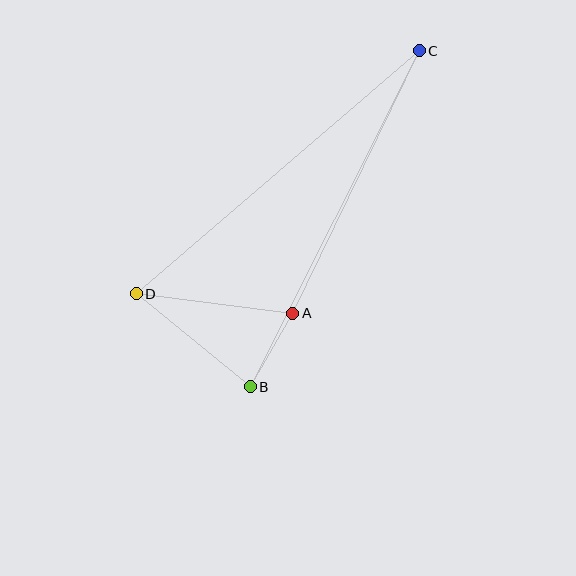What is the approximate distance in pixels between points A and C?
The distance between A and C is approximately 291 pixels.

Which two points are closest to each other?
Points A and B are closest to each other.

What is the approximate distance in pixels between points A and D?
The distance between A and D is approximately 157 pixels.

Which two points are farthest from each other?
Points B and C are farthest from each other.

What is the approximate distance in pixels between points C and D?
The distance between C and D is approximately 373 pixels.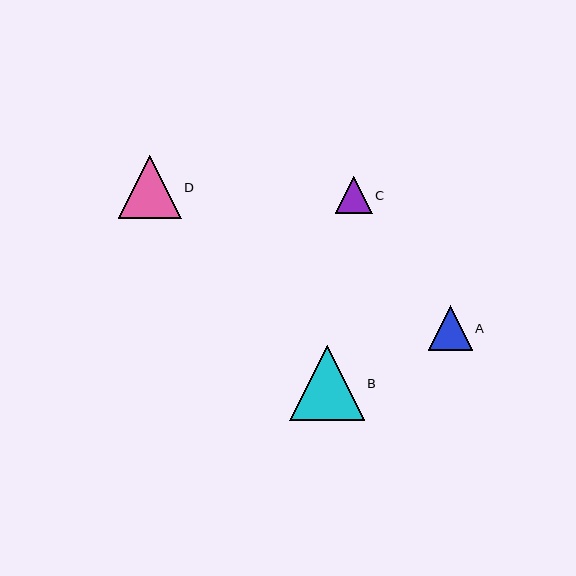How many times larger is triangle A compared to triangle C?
Triangle A is approximately 1.2 times the size of triangle C.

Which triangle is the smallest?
Triangle C is the smallest with a size of approximately 37 pixels.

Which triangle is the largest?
Triangle B is the largest with a size of approximately 75 pixels.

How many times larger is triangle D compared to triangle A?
Triangle D is approximately 1.4 times the size of triangle A.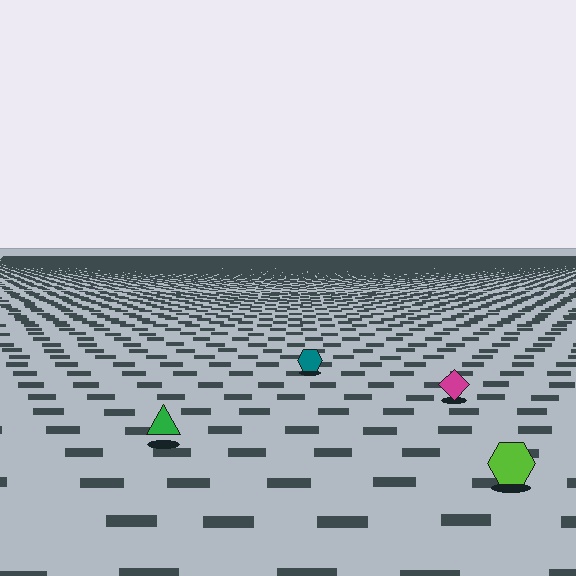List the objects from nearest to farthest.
From nearest to farthest: the lime hexagon, the green triangle, the magenta diamond, the teal hexagon.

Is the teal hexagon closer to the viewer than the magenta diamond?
No. The magenta diamond is closer — you can tell from the texture gradient: the ground texture is coarser near it.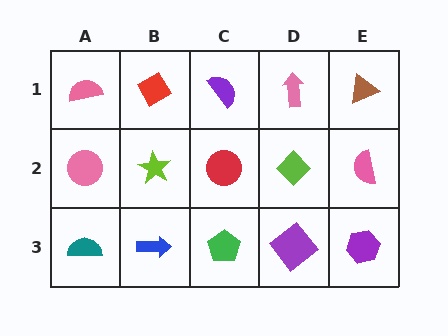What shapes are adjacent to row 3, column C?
A red circle (row 2, column C), a blue arrow (row 3, column B), a purple diamond (row 3, column D).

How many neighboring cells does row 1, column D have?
3.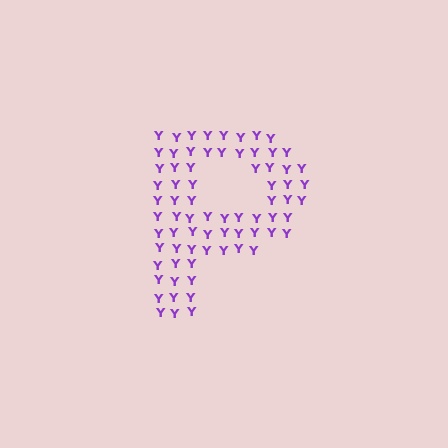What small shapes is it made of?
It is made of small letter Y's.